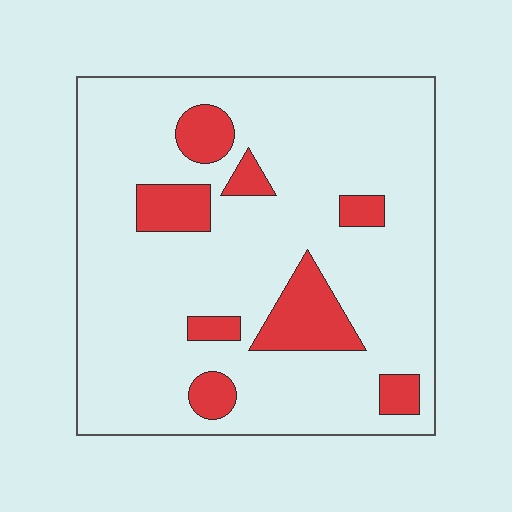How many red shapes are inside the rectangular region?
8.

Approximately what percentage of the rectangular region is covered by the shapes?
Approximately 15%.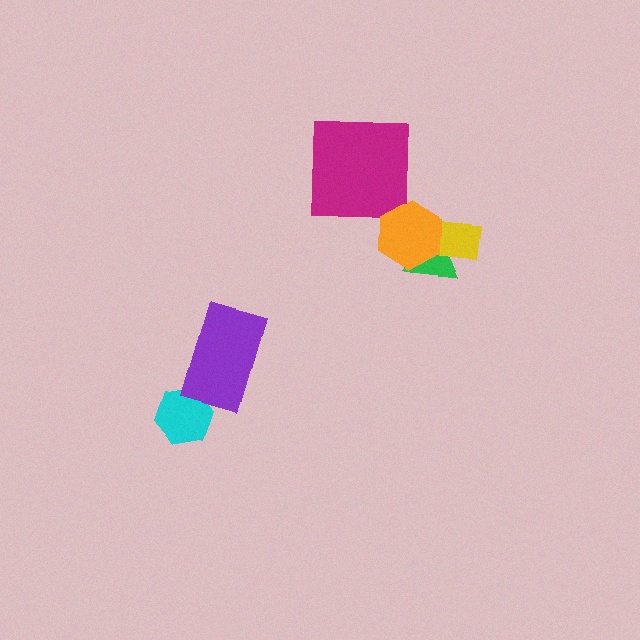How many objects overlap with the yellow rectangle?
2 objects overlap with the yellow rectangle.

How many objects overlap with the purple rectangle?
1 object overlaps with the purple rectangle.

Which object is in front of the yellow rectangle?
The orange hexagon is in front of the yellow rectangle.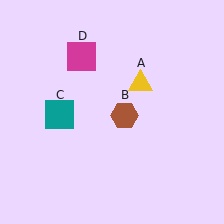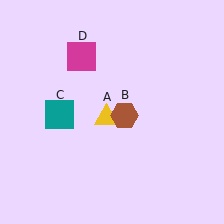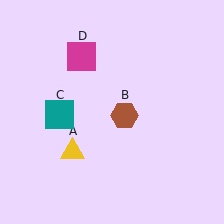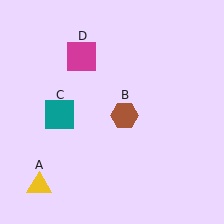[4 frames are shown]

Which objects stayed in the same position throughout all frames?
Brown hexagon (object B) and teal square (object C) and magenta square (object D) remained stationary.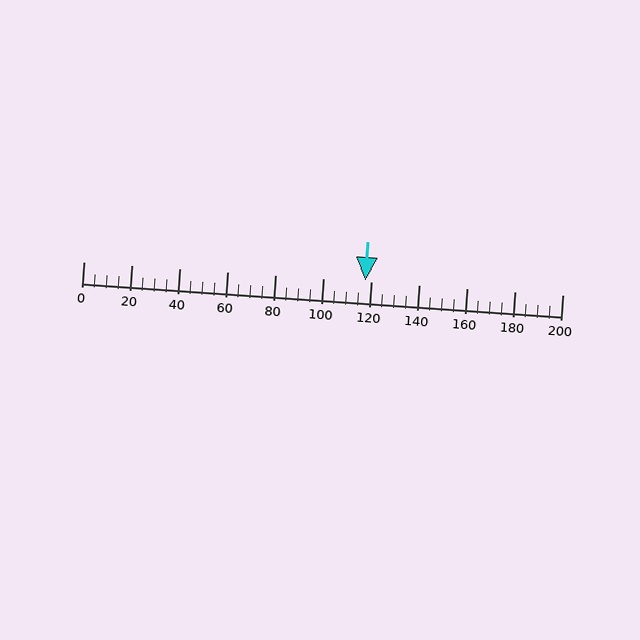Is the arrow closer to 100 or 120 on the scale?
The arrow is closer to 120.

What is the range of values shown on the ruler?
The ruler shows values from 0 to 200.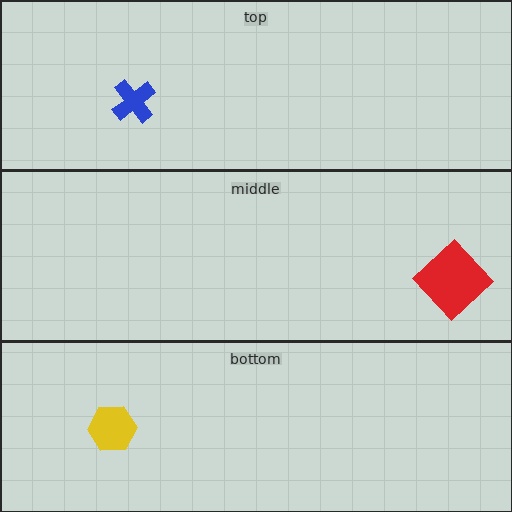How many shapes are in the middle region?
1.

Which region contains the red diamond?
The middle region.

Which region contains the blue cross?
The top region.